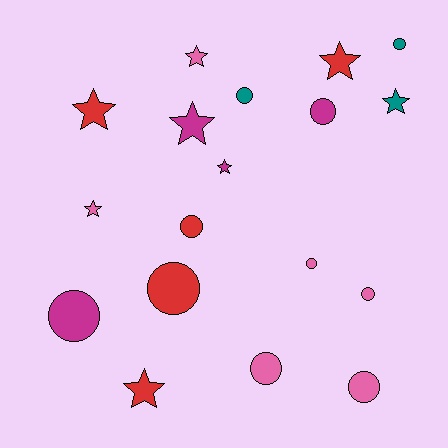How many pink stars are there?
There are 2 pink stars.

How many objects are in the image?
There are 18 objects.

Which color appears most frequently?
Pink, with 6 objects.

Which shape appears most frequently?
Circle, with 10 objects.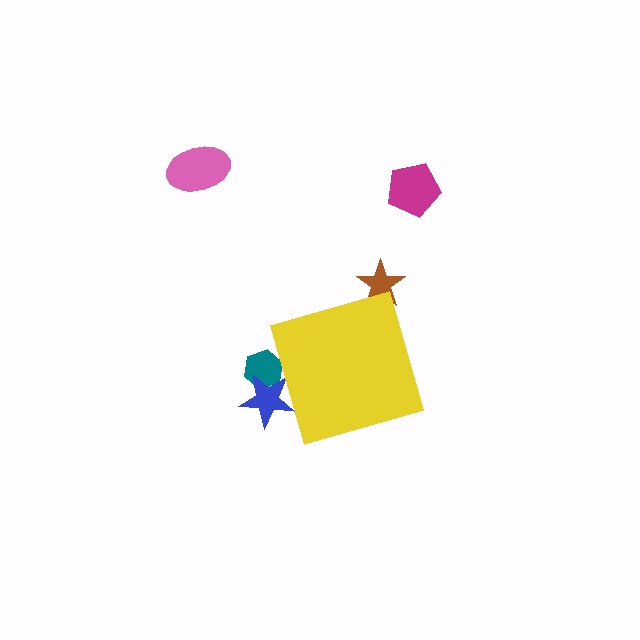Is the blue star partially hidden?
Yes, the blue star is partially hidden behind the yellow diamond.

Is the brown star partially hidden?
Yes, the brown star is partially hidden behind the yellow diamond.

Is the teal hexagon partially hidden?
Yes, the teal hexagon is partially hidden behind the yellow diamond.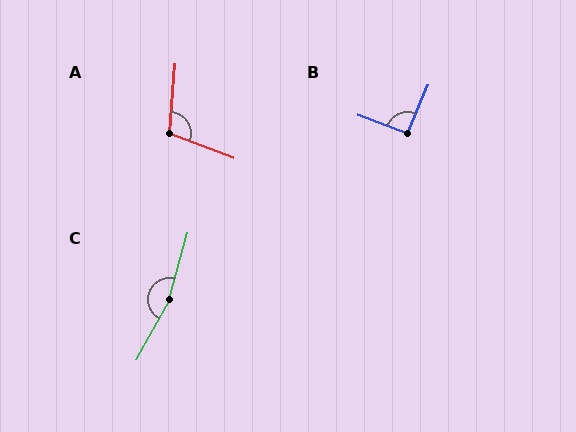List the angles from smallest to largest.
B (93°), A (106°), C (166°).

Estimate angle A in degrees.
Approximately 106 degrees.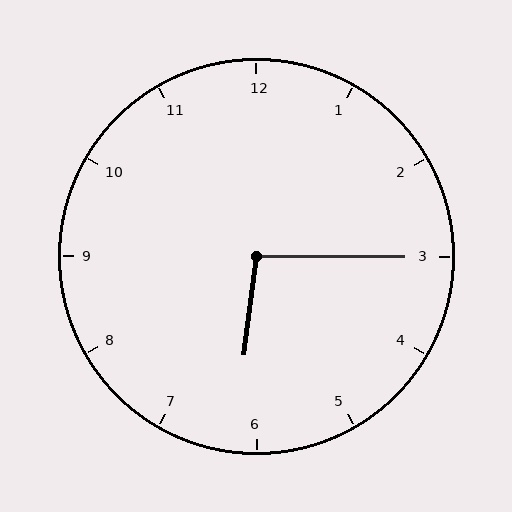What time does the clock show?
6:15.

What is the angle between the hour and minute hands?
Approximately 98 degrees.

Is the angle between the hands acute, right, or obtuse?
It is obtuse.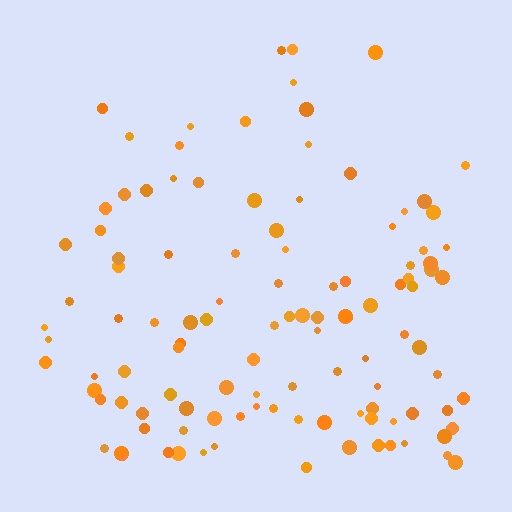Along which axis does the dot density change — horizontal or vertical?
Vertical.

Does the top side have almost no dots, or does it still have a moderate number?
Still a moderate number, just noticeably fewer than the bottom.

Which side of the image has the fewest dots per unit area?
The top.